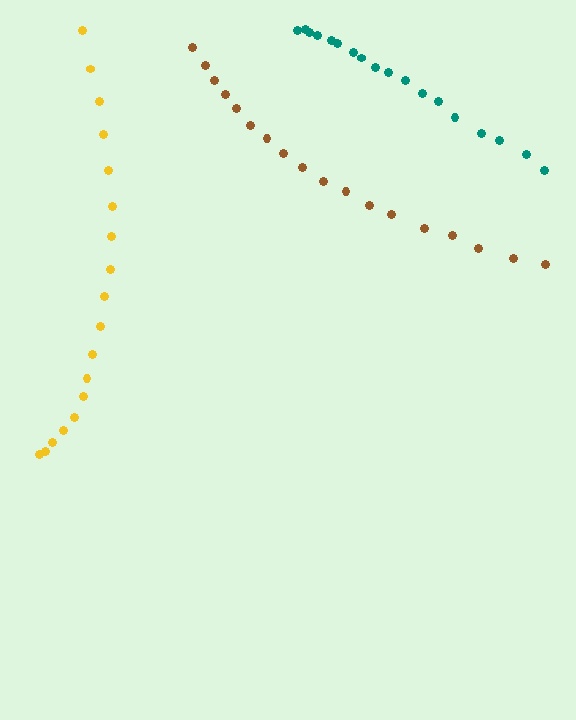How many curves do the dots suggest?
There are 3 distinct paths.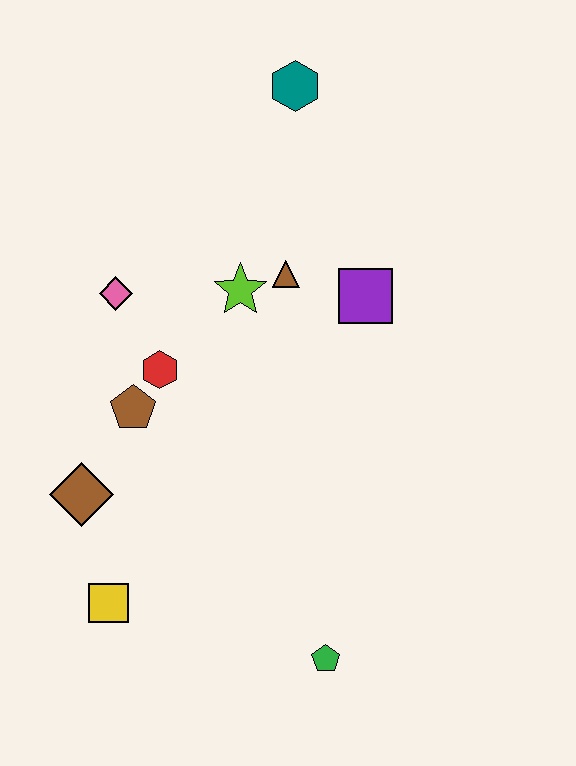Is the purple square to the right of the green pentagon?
Yes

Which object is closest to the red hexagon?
The brown pentagon is closest to the red hexagon.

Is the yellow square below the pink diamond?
Yes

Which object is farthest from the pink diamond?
The green pentagon is farthest from the pink diamond.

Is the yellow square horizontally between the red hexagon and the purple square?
No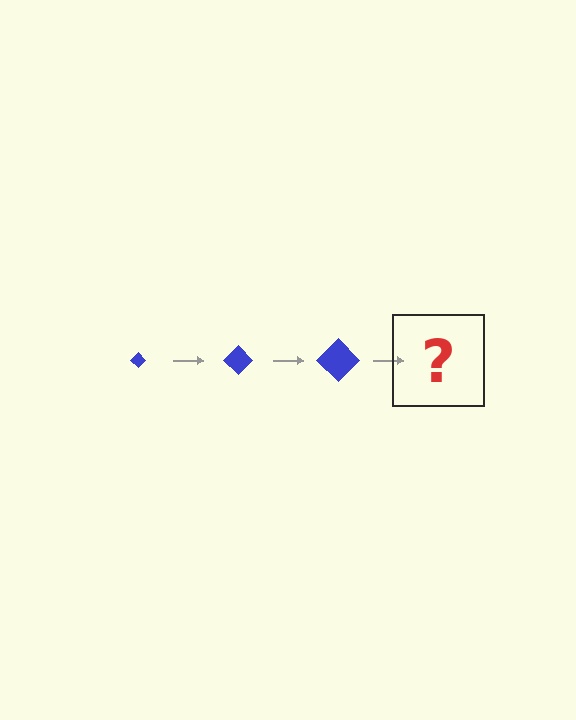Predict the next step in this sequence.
The next step is a blue diamond, larger than the previous one.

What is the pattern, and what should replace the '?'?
The pattern is that the diamond gets progressively larger each step. The '?' should be a blue diamond, larger than the previous one.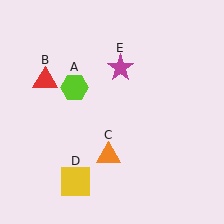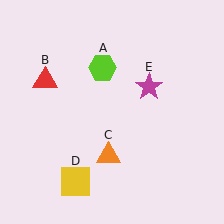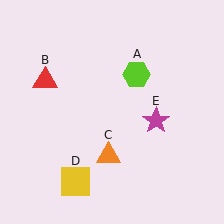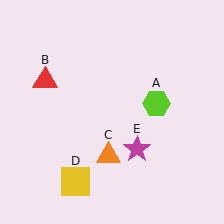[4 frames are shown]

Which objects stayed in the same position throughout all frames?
Red triangle (object B) and orange triangle (object C) and yellow square (object D) remained stationary.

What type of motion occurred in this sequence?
The lime hexagon (object A), magenta star (object E) rotated clockwise around the center of the scene.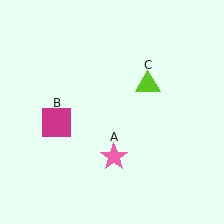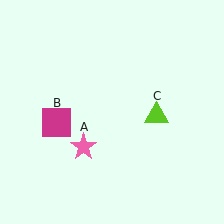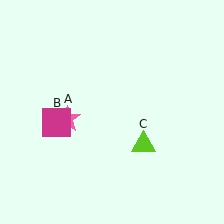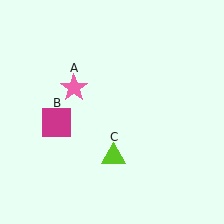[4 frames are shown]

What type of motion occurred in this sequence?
The pink star (object A), lime triangle (object C) rotated clockwise around the center of the scene.